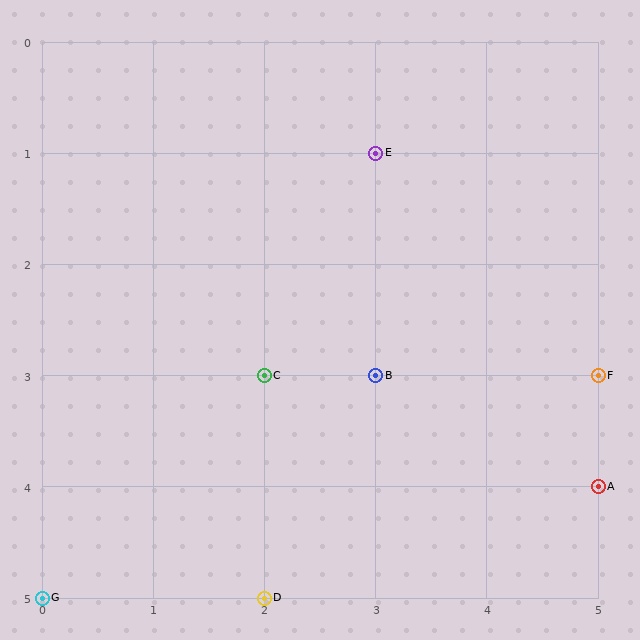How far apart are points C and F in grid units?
Points C and F are 3 columns apart.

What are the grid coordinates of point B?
Point B is at grid coordinates (3, 3).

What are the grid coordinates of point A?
Point A is at grid coordinates (5, 4).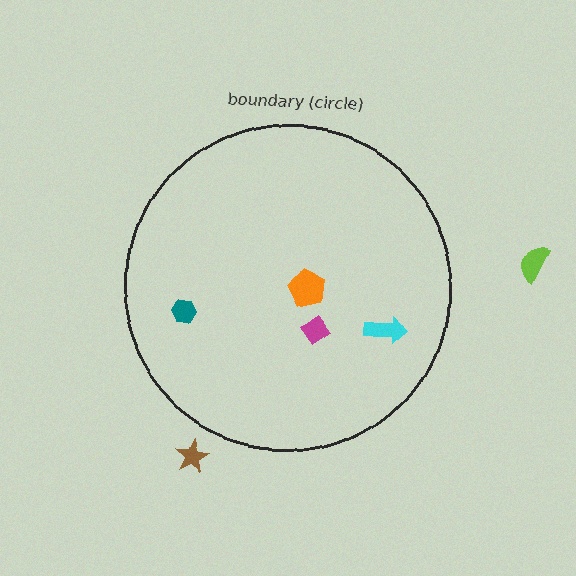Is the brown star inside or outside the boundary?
Outside.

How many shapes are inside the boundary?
4 inside, 2 outside.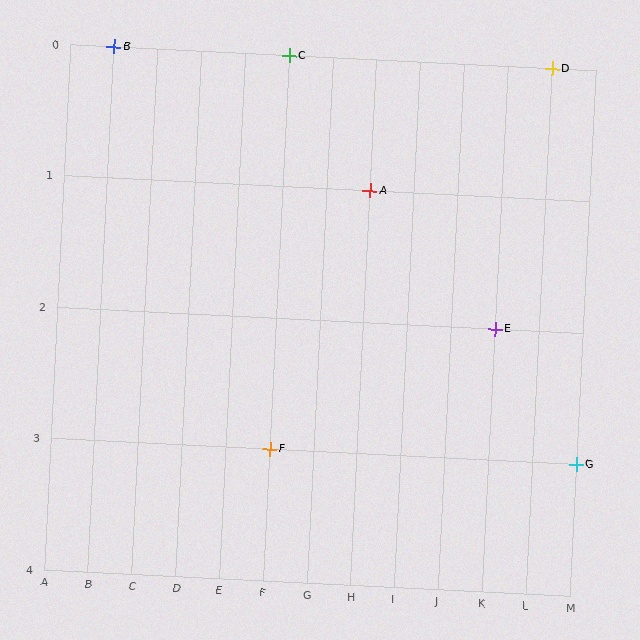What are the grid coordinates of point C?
Point C is at grid coordinates (F, 0).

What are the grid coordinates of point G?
Point G is at grid coordinates (M, 3).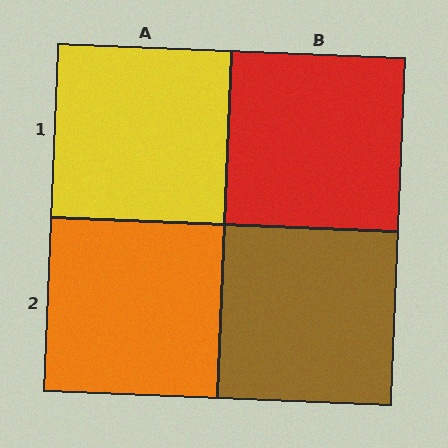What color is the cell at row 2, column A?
Orange.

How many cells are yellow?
1 cell is yellow.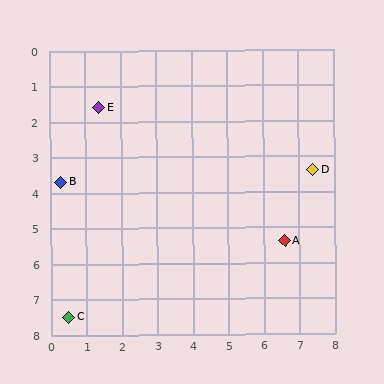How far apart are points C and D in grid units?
Points C and D are about 8.0 grid units apart.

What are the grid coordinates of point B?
Point B is at approximately (0.3, 3.7).